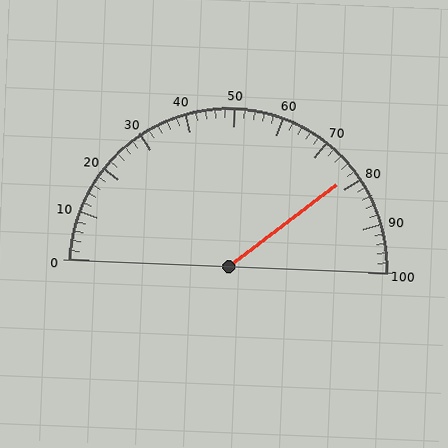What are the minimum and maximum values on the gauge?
The gauge ranges from 0 to 100.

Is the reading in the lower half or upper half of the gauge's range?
The reading is in the upper half of the range (0 to 100).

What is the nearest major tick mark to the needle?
The nearest major tick mark is 80.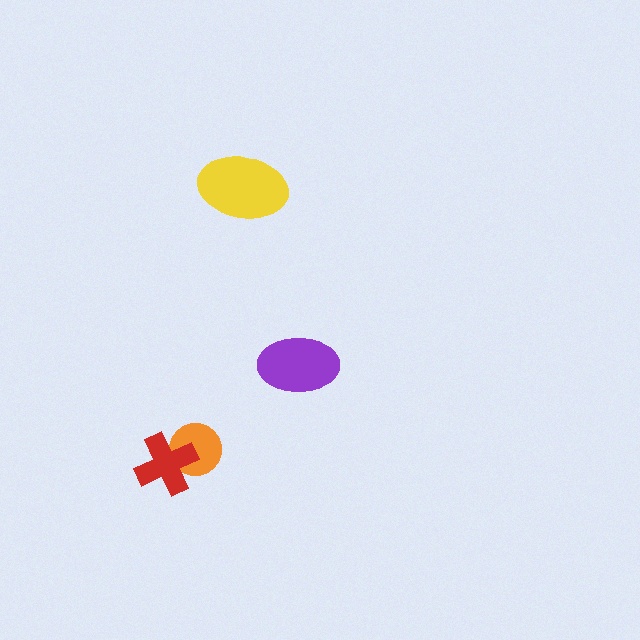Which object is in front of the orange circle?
The red cross is in front of the orange circle.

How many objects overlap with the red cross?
1 object overlaps with the red cross.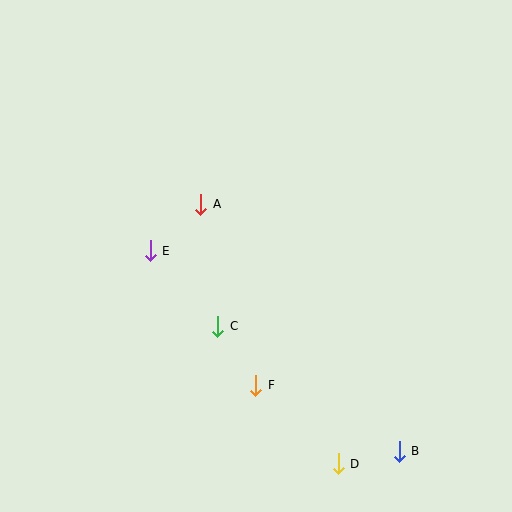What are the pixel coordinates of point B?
Point B is at (399, 451).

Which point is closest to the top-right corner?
Point A is closest to the top-right corner.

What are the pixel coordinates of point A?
Point A is at (201, 204).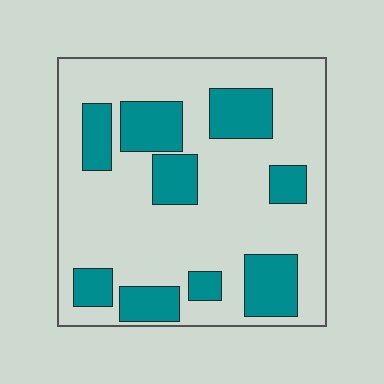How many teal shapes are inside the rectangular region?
9.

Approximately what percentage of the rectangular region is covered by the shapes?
Approximately 30%.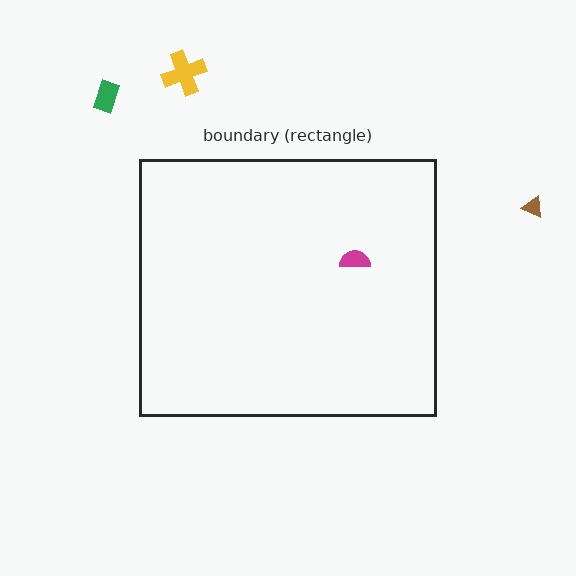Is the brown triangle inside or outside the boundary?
Outside.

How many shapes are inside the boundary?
1 inside, 3 outside.